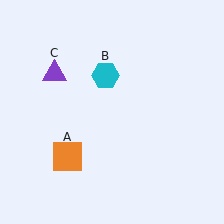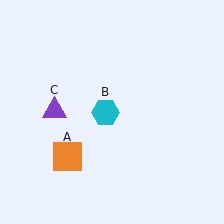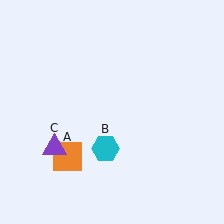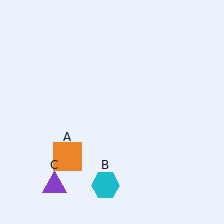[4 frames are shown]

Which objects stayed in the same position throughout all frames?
Orange square (object A) remained stationary.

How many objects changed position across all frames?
2 objects changed position: cyan hexagon (object B), purple triangle (object C).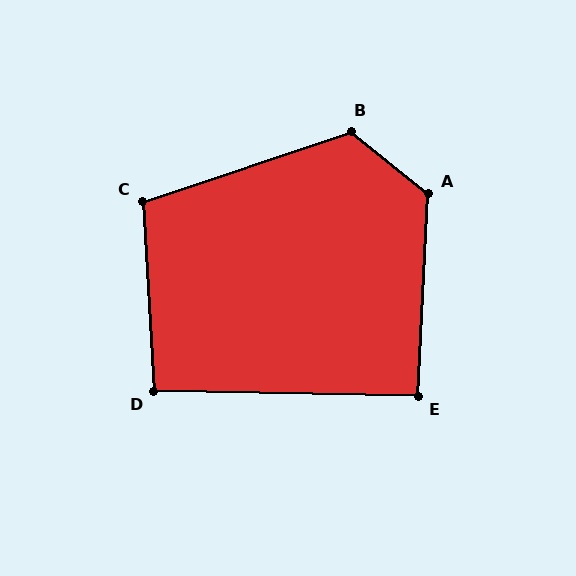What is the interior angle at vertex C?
Approximately 105 degrees (obtuse).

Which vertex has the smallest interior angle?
E, at approximately 92 degrees.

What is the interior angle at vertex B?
Approximately 122 degrees (obtuse).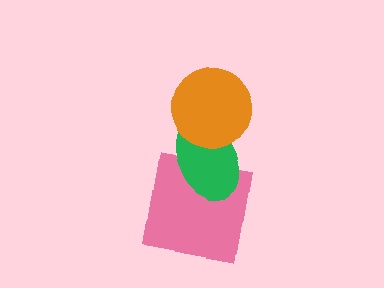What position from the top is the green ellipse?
The green ellipse is 2nd from the top.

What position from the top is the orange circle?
The orange circle is 1st from the top.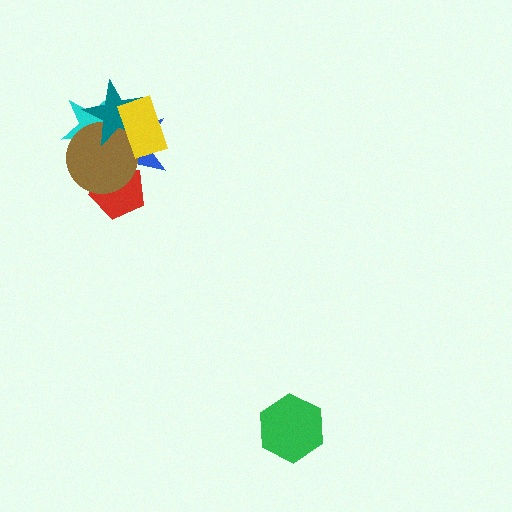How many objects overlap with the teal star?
4 objects overlap with the teal star.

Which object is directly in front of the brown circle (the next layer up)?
The teal star is directly in front of the brown circle.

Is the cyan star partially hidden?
Yes, it is partially covered by another shape.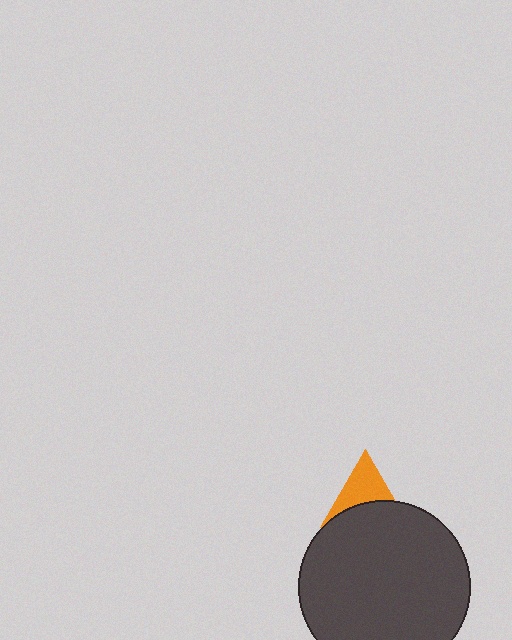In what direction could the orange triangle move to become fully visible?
The orange triangle could move up. That would shift it out from behind the dark gray circle entirely.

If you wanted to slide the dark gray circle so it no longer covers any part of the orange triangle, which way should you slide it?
Slide it down — that is the most direct way to separate the two shapes.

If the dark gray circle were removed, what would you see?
You would see the complete orange triangle.